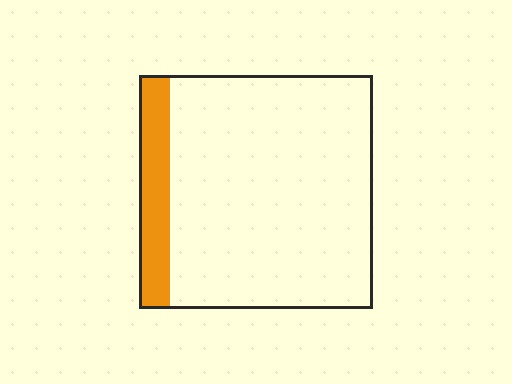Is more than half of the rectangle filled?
No.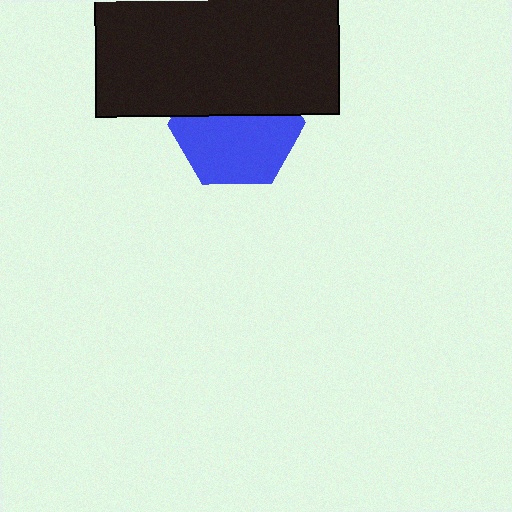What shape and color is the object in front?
The object in front is a black rectangle.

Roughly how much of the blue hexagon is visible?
About half of it is visible (roughly 59%).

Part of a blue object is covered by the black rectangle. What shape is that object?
It is a hexagon.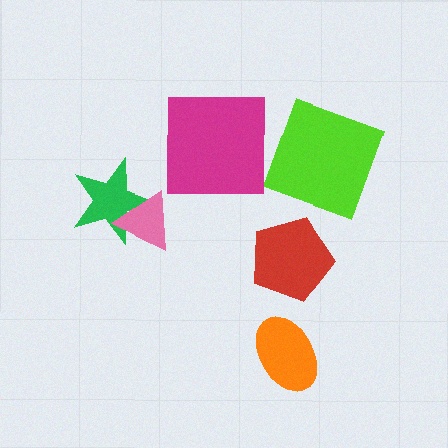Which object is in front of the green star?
The pink triangle is in front of the green star.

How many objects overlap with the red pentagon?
0 objects overlap with the red pentagon.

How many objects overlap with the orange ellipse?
0 objects overlap with the orange ellipse.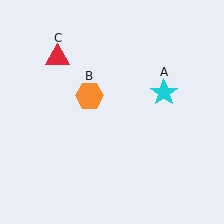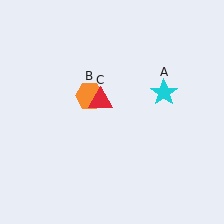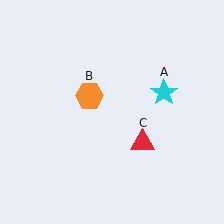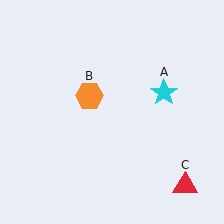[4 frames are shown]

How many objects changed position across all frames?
1 object changed position: red triangle (object C).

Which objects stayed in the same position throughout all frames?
Cyan star (object A) and orange hexagon (object B) remained stationary.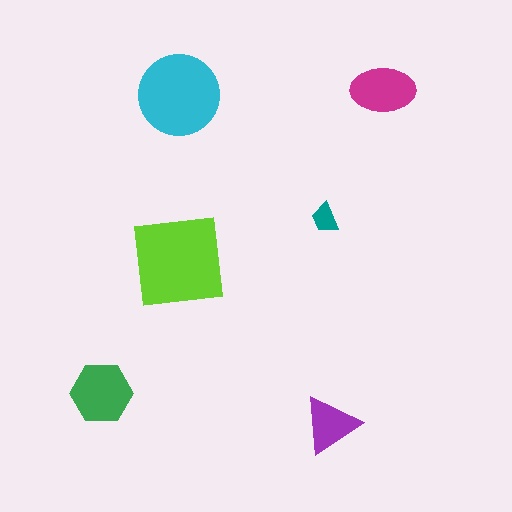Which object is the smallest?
The teal trapezoid.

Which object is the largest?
The lime square.